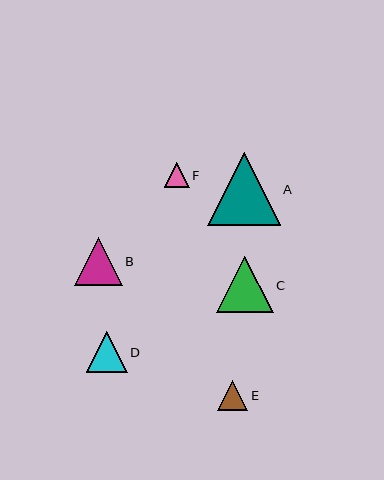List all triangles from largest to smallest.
From largest to smallest: A, C, B, D, E, F.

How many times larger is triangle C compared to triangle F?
Triangle C is approximately 2.2 times the size of triangle F.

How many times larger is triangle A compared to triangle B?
Triangle A is approximately 1.5 times the size of triangle B.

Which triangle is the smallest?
Triangle F is the smallest with a size of approximately 25 pixels.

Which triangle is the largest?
Triangle A is the largest with a size of approximately 72 pixels.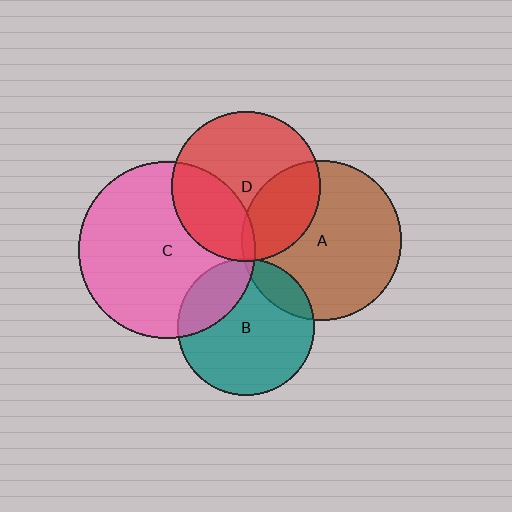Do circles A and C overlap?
Yes.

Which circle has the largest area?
Circle C (pink).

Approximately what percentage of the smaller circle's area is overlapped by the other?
Approximately 5%.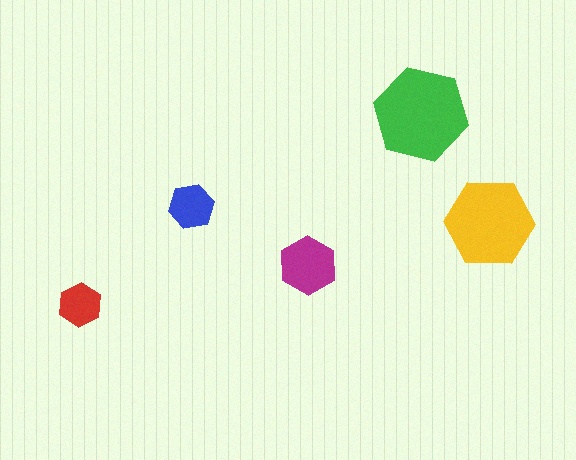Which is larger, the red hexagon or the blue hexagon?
The blue one.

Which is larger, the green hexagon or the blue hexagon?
The green one.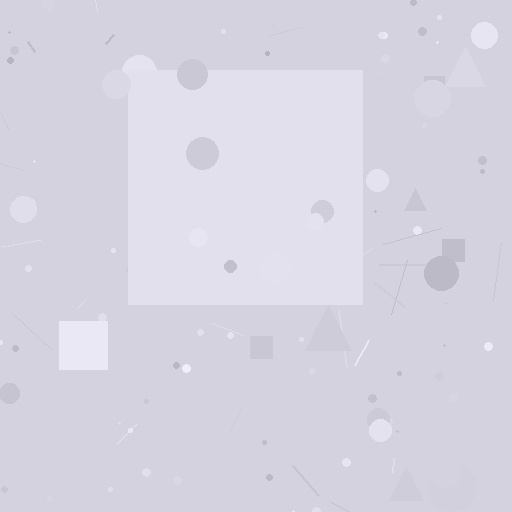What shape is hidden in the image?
A square is hidden in the image.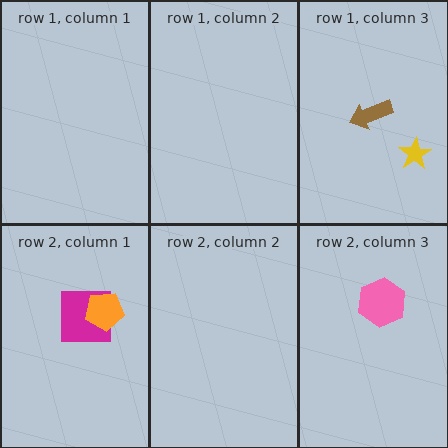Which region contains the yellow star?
The row 1, column 3 region.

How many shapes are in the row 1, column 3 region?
2.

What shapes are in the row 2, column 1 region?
The magenta square, the orange pentagon.